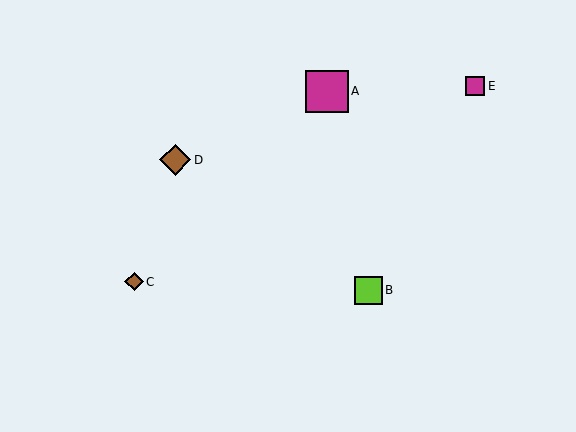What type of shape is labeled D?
Shape D is a brown diamond.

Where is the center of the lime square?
The center of the lime square is at (368, 290).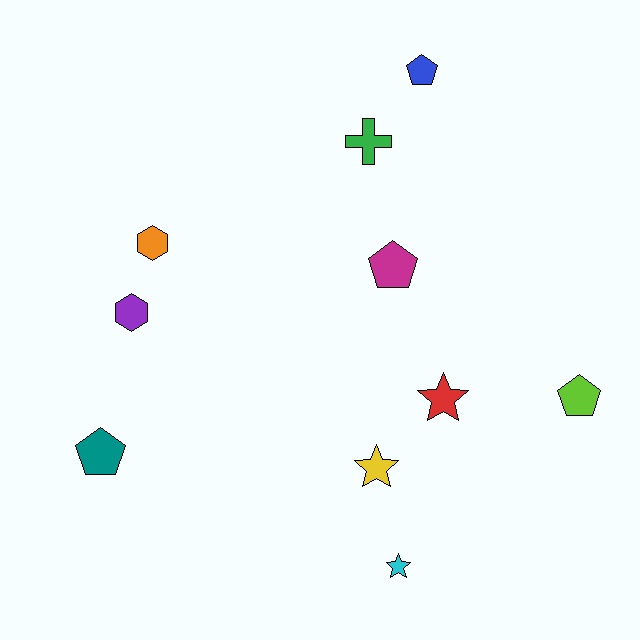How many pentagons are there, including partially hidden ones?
There are 4 pentagons.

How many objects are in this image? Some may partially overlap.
There are 10 objects.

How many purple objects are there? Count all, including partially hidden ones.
There is 1 purple object.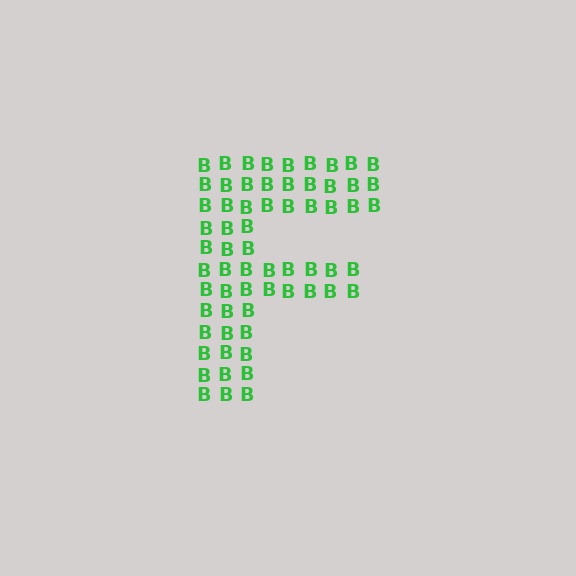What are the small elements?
The small elements are letter B's.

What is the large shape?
The large shape is the letter F.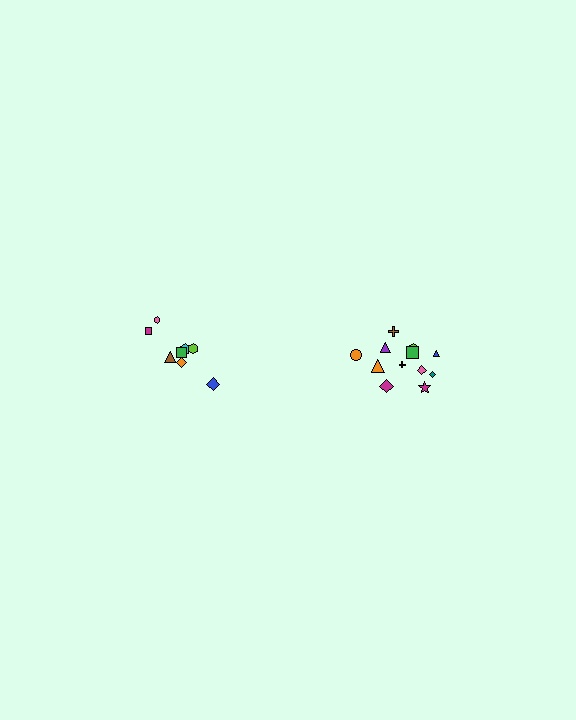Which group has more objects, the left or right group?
The right group.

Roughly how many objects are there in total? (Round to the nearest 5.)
Roughly 20 objects in total.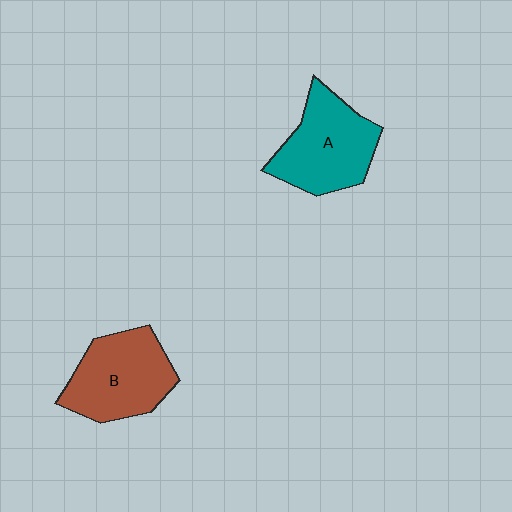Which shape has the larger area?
Shape B (brown).